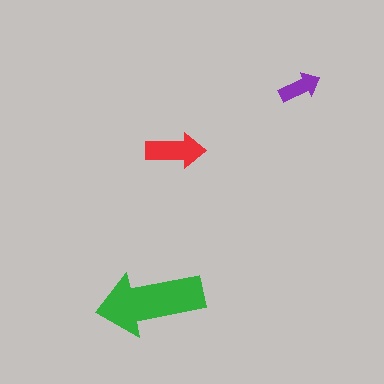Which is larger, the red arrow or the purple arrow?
The red one.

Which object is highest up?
The purple arrow is topmost.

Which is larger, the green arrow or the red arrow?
The green one.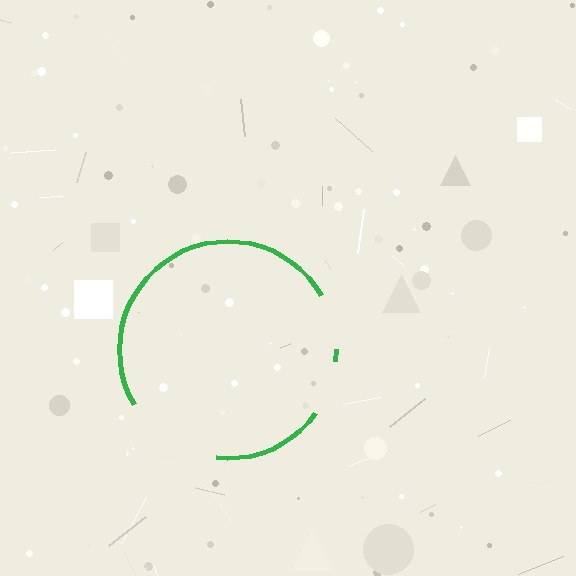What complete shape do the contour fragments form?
The contour fragments form a circle.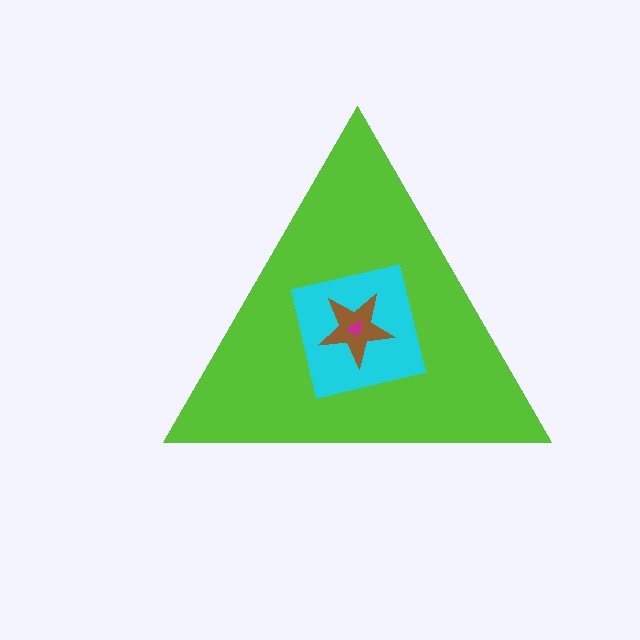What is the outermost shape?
The lime triangle.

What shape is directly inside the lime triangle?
The cyan square.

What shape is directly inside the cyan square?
The brown star.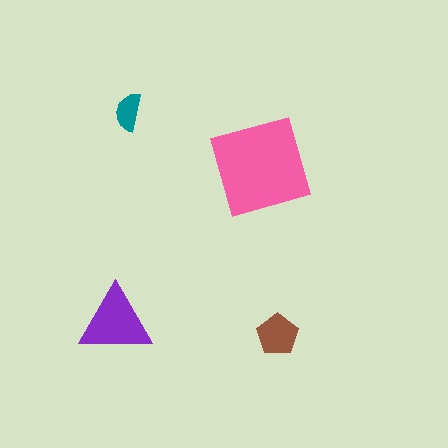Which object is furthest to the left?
The purple triangle is leftmost.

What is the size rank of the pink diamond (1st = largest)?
1st.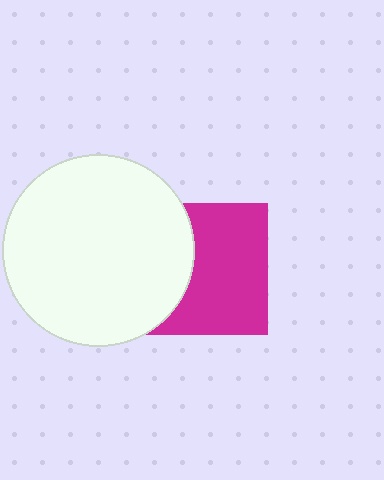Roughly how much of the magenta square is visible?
About half of it is visible (roughly 63%).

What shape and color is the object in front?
The object in front is a white circle.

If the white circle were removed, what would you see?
You would see the complete magenta square.